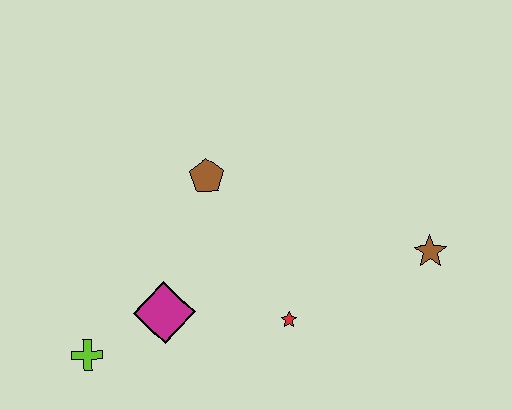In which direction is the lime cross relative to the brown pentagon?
The lime cross is below the brown pentagon.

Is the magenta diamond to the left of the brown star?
Yes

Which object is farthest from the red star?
The lime cross is farthest from the red star.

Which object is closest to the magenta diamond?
The lime cross is closest to the magenta diamond.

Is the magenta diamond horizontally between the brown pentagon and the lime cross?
Yes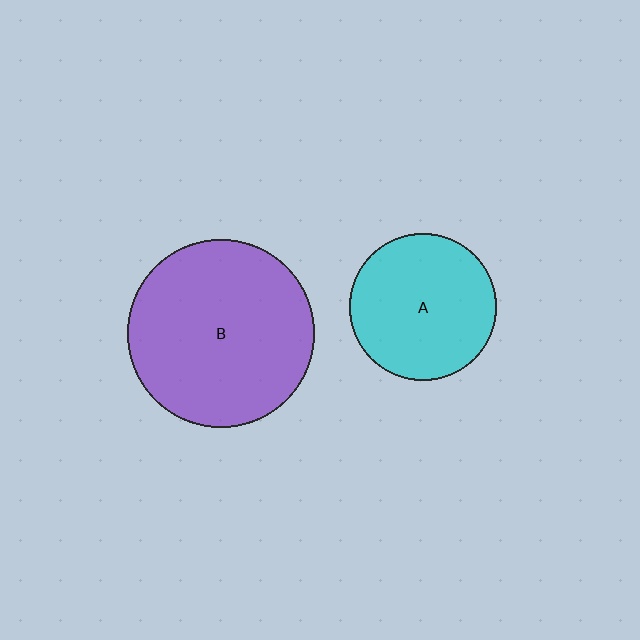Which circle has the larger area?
Circle B (purple).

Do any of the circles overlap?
No, none of the circles overlap.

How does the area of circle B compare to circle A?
Approximately 1.6 times.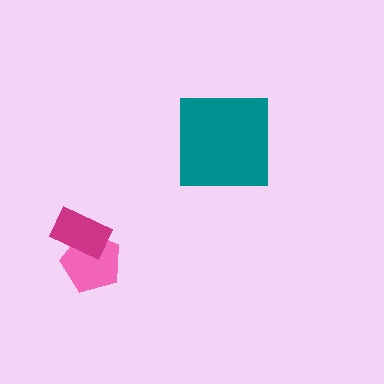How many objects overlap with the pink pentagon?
1 object overlaps with the pink pentagon.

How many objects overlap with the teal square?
0 objects overlap with the teal square.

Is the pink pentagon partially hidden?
Yes, it is partially covered by another shape.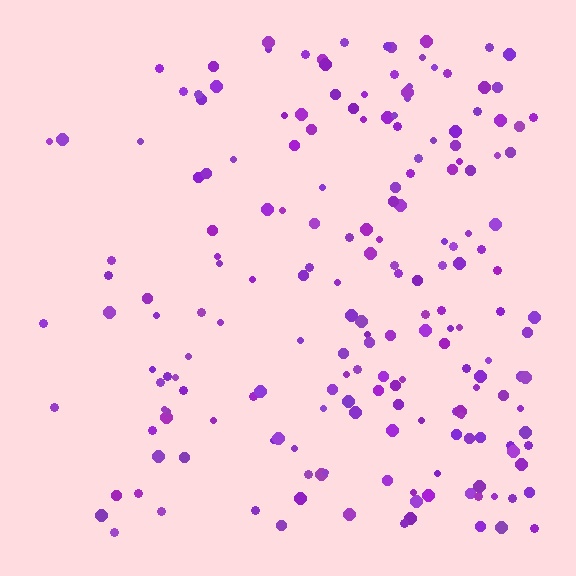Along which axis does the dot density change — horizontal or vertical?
Horizontal.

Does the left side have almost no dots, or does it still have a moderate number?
Still a moderate number, just noticeably fewer than the right.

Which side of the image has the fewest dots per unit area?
The left.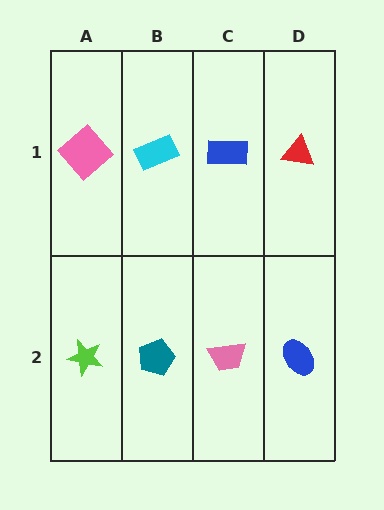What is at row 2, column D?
A blue ellipse.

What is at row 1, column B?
A cyan rectangle.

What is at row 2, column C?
A pink trapezoid.